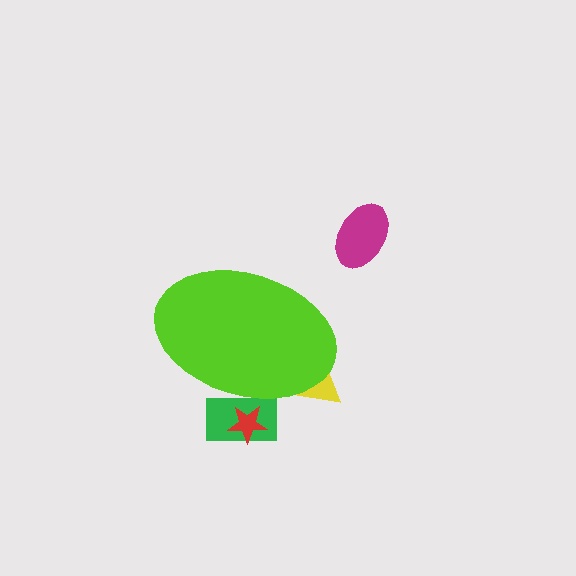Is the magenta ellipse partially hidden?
No, the magenta ellipse is fully visible.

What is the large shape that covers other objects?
A lime ellipse.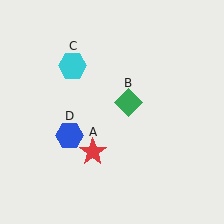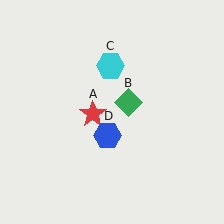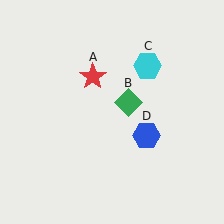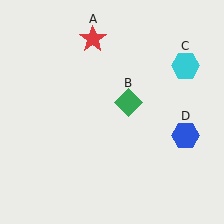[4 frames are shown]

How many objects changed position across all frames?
3 objects changed position: red star (object A), cyan hexagon (object C), blue hexagon (object D).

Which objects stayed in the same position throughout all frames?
Green diamond (object B) remained stationary.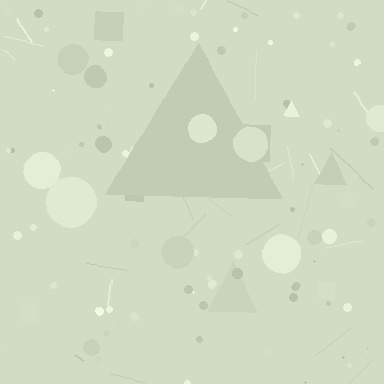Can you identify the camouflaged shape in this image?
The camouflaged shape is a triangle.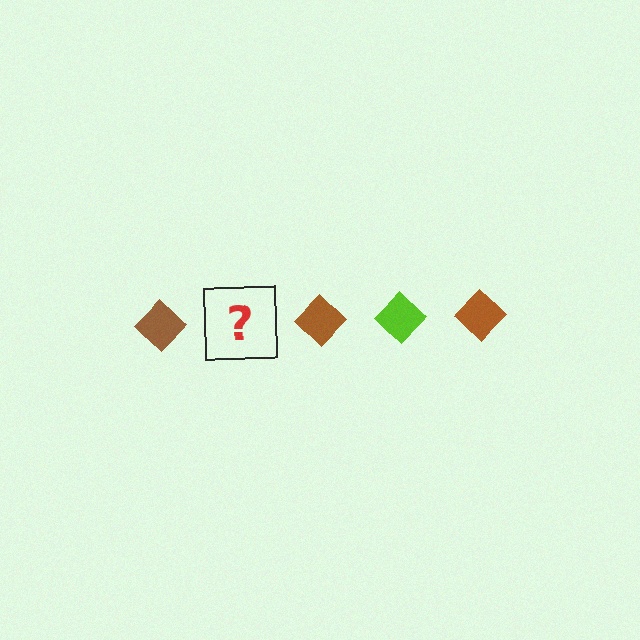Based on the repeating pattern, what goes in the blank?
The blank should be a lime diamond.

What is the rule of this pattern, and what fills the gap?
The rule is that the pattern cycles through brown, lime diamonds. The gap should be filled with a lime diamond.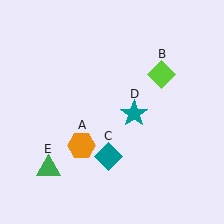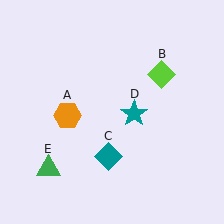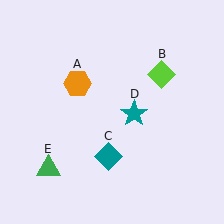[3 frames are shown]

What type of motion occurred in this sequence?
The orange hexagon (object A) rotated clockwise around the center of the scene.